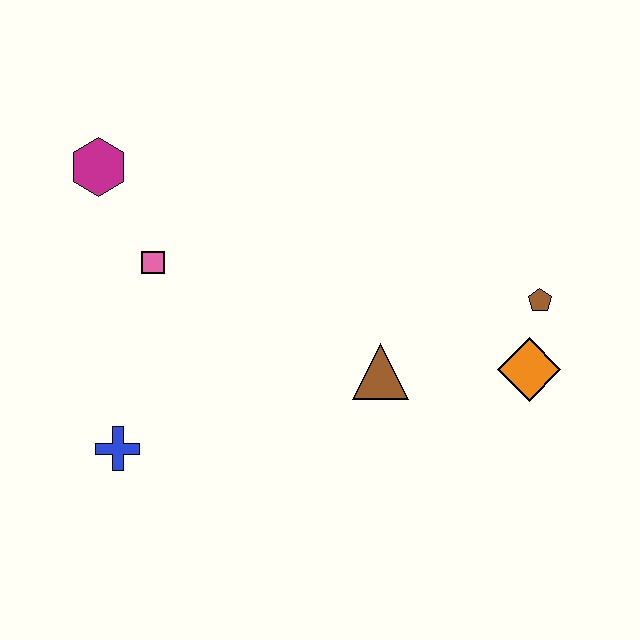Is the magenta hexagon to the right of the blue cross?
No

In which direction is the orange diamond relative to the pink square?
The orange diamond is to the right of the pink square.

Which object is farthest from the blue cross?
The brown pentagon is farthest from the blue cross.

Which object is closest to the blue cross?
The pink square is closest to the blue cross.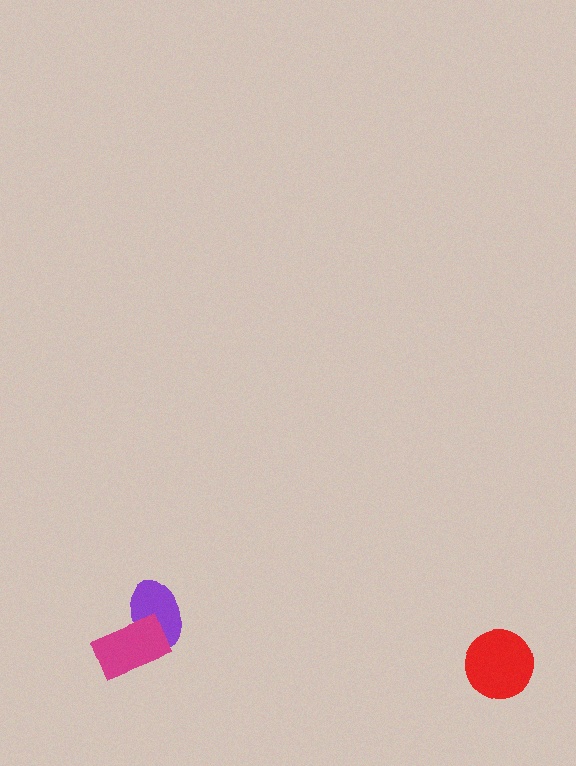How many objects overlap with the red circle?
0 objects overlap with the red circle.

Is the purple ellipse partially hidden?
Yes, it is partially covered by another shape.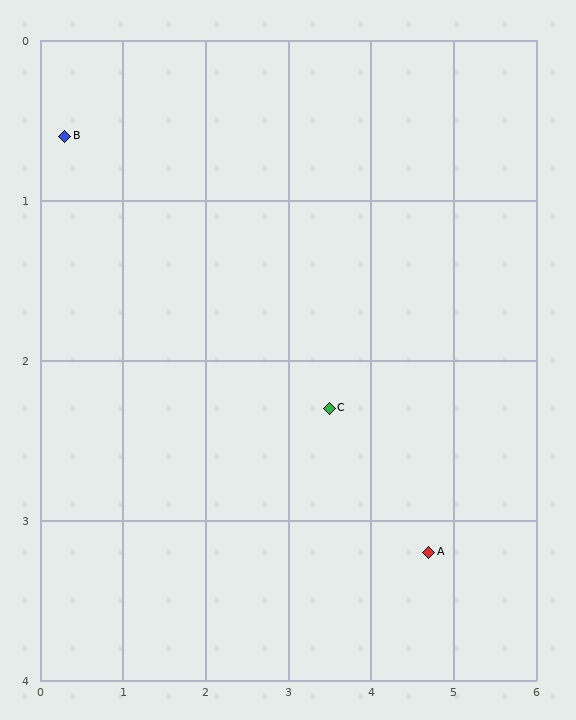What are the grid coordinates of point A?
Point A is at approximately (4.7, 3.2).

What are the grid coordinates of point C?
Point C is at approximately (3.5, 2.3).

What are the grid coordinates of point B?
Point B is at approximately (0.3, 0.6).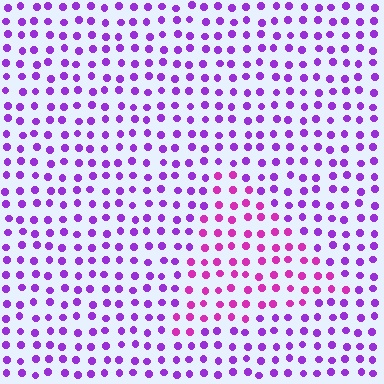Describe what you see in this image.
The image is filled with small purple elements in a uniform arrangement. A triangle-shaped region is visible where the elements are tinted to a slightly different hue, forming a subtle color boundary.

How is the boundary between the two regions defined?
The boundary is defined purely by a slight shift in hue (about 33 degrees). Spacing, size, and orientation are identical on both sides.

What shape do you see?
I see a triangle.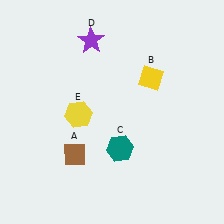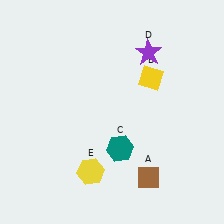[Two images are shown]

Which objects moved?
The objects that moved are: the brown diamond (A), the purple star (D), the yellow hexagon (E).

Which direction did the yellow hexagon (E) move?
The yellow hexagon (E) moved down.